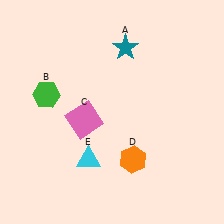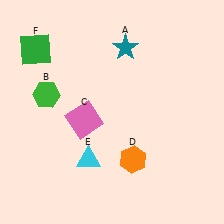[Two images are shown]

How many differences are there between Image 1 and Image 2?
There is 1 difference between the two images.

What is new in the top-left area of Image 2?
A green square (F) was added in the top-left area of Image 2.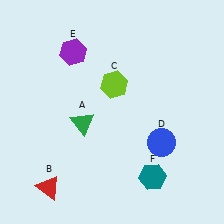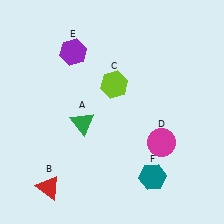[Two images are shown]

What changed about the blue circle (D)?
In Image 1, D is blue. In Image 2, it changed to magenta.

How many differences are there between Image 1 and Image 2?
There is 1 difference between the two images.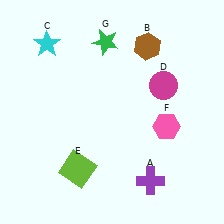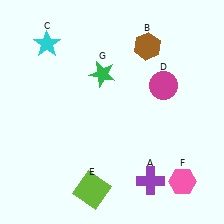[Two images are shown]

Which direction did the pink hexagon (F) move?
The pink hexagon (F) moved down.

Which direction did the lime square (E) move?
The lime square (E) moved down.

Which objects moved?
The objects that moved are: the lime square (E), the pink hexagon (F), the green star (G).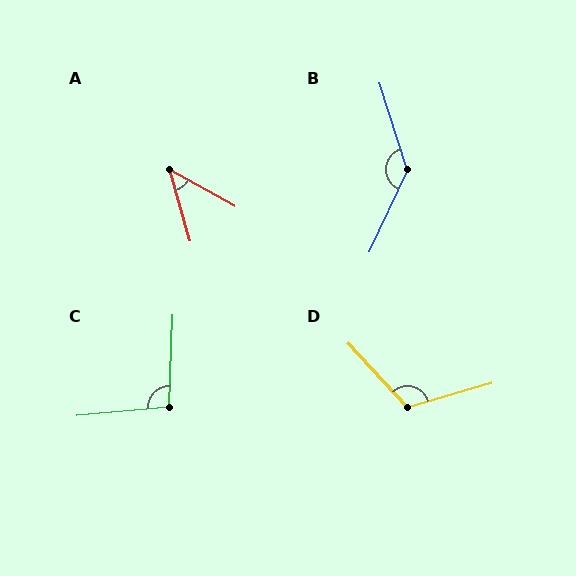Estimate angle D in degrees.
Approximately 117 degrees.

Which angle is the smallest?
A, at approximately 45 degrees.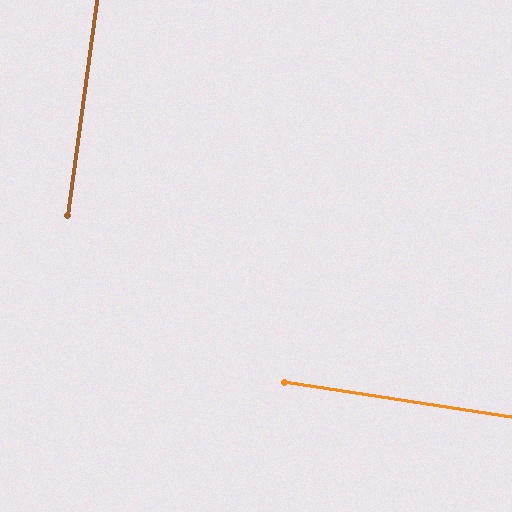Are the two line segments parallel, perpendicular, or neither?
Perpendicular — they meet at approximately 89°.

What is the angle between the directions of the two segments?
Approximately 89 degrees.